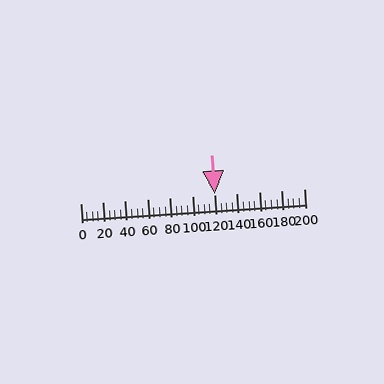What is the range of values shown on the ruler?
The ruler shows values from 0 to 200.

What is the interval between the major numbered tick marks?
The major tick marks are spaced 20 units apart.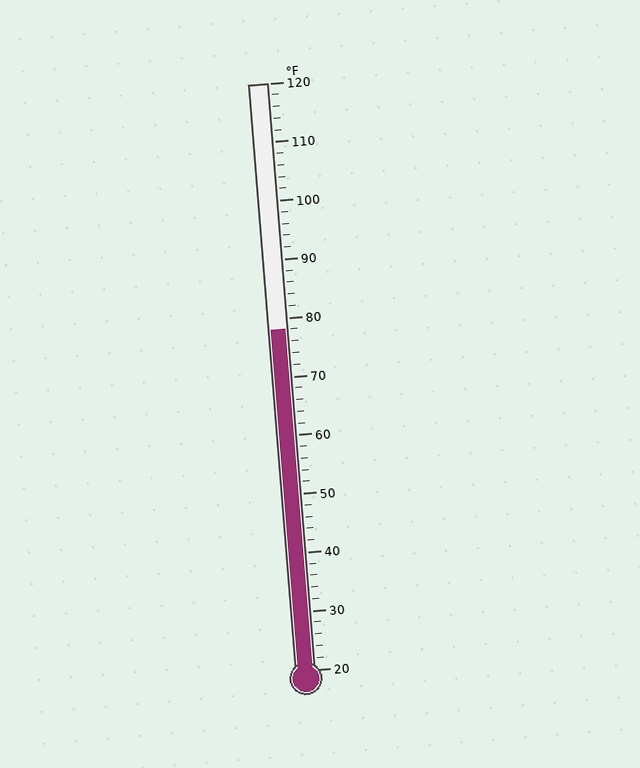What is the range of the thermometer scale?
The thermometer scale ranges from 20°F to 120°F.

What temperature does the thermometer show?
The thermometer shows approximately 78°F.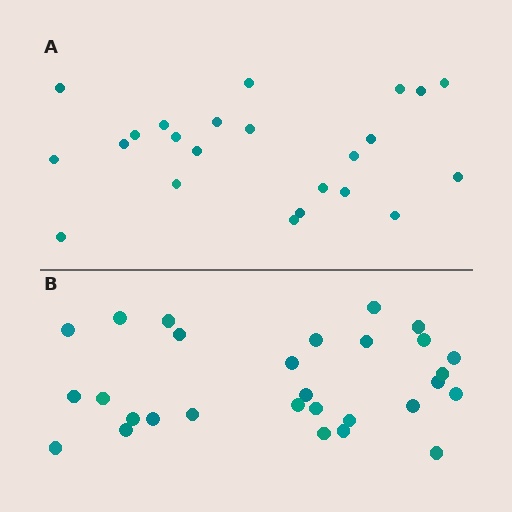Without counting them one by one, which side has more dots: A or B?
Region B (the bottom region) has more dots.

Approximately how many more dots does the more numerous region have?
Region B has about 6 more dots than region A.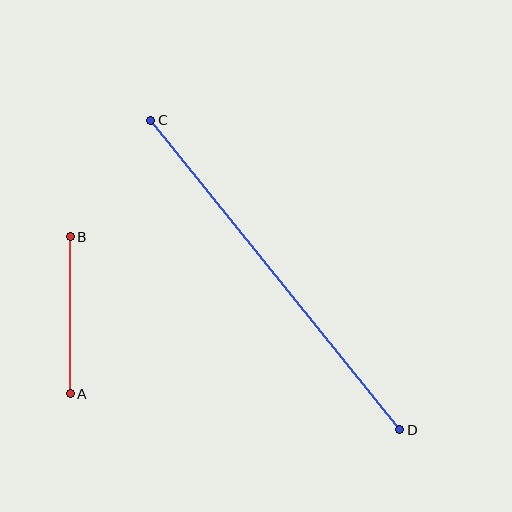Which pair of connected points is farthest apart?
Points C and D are farthest apart.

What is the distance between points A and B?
The distance is approximately 157 pixels.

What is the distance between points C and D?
The distance is approximately 397 pixels.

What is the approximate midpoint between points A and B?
The midpoint is at approximately (70, 315) pixels.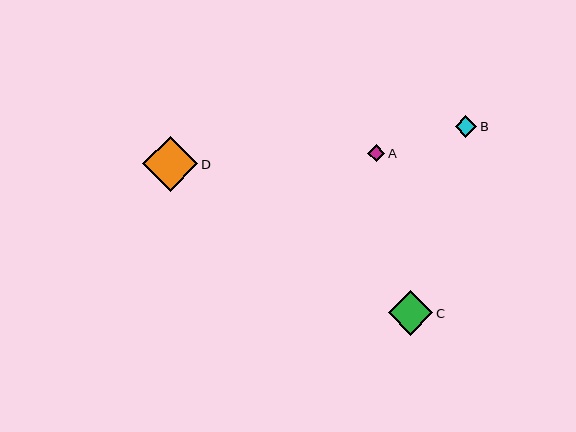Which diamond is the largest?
Diamond D is the largest with a size of approximately 55 pixels.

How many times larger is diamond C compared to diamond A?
Diamond C is approximately 2.6 times the size of diamond A.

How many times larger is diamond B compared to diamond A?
Diamond B is approximately 1.3 times the size of diamond A.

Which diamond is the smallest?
Diamond A is the smallest with a size of approximately 17 pixels.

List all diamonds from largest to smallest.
From largest to smallest: D, C, B, A.